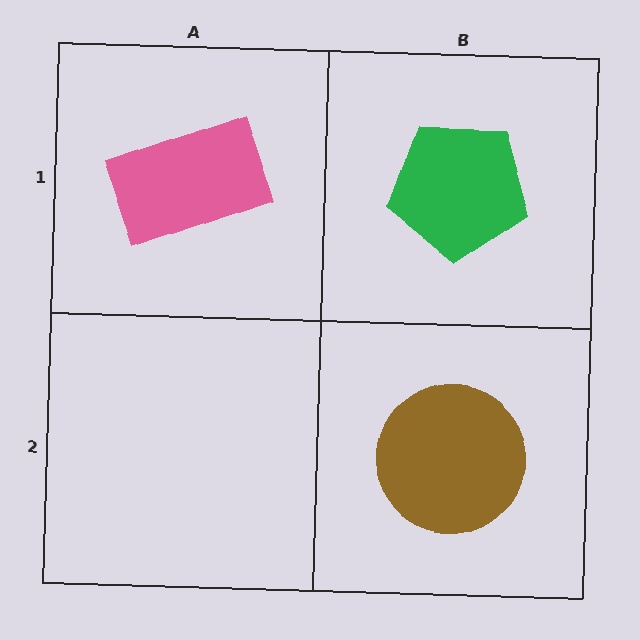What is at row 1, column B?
A green pentagon.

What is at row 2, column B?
A brown circle.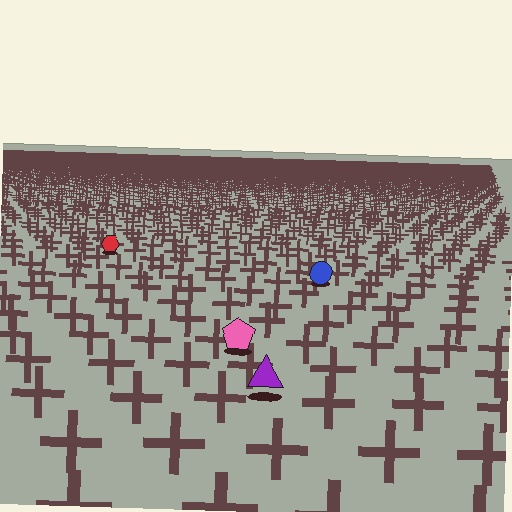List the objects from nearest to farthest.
From nearest to farthest: the purple triangle, the pink pentagon, the blue circle, the red hexagon.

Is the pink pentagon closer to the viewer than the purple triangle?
No. The purple triangle is closer — you can tell from the texture gradient: the ground texture is coarser near it.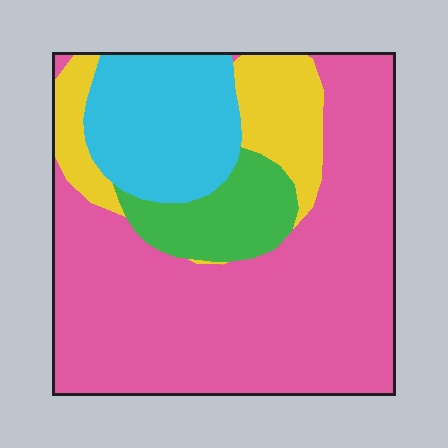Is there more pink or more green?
Pink.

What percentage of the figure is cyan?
Cyan covers 17% of the figure.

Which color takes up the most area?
Pink, at roughly 60%.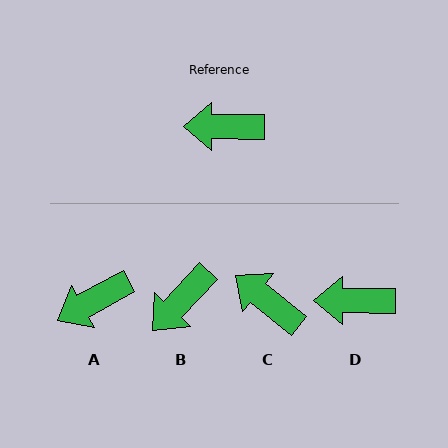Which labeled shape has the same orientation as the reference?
D.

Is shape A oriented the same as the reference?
No, it is off by about 29 degrees.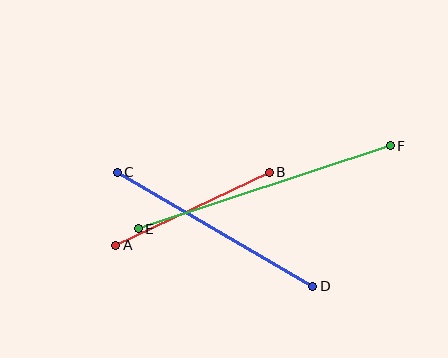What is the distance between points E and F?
The distance is approximately 265 pixels.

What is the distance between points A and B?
The distance is approximately 170 pixels.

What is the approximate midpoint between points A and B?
The midpoint is at approximately (193, 209) pixels.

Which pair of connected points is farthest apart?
Points E and F are farthest apart.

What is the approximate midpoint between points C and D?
The midpoint is at approximately (215, 229) pixels.